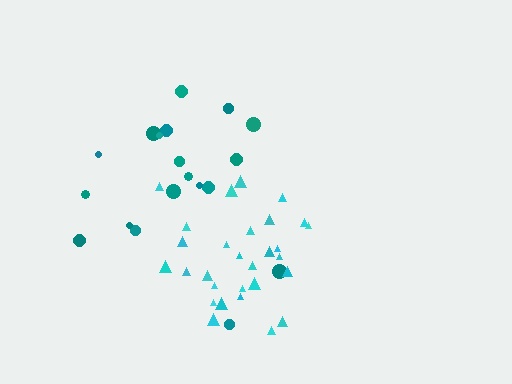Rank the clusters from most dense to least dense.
cyan, teal.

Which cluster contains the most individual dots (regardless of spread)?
Cyan (29).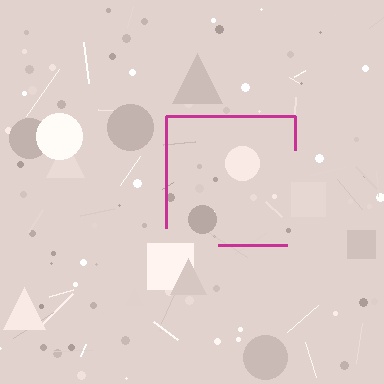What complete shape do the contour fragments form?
The contour fragments form a square.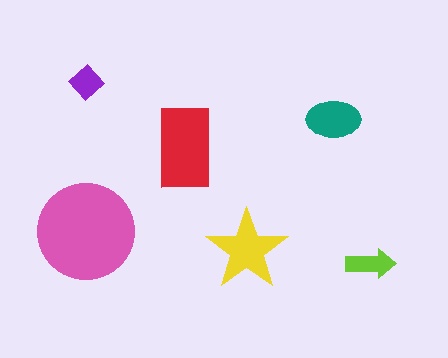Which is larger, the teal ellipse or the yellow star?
The yellow star.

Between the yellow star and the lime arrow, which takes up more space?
The yellow star.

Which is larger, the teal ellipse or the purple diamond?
The teal ellipse.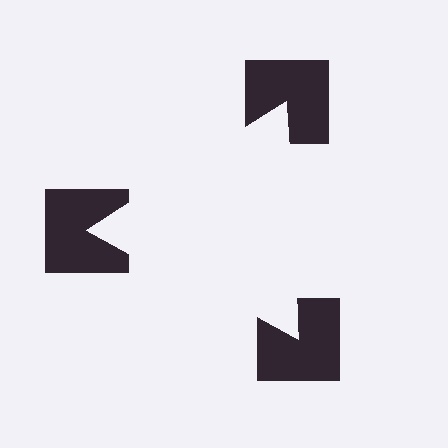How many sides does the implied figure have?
3 sides.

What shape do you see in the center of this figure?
An illusory triangle — its edges are inferred from the aligned wedge cuts in the notched squares, not physically drawn.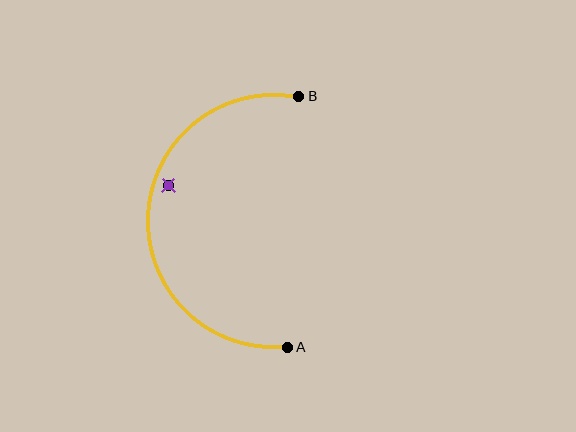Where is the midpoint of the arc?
The arc midpoint is the point on the curve farthest from the straight line joining A and B. It sits to the left of that line.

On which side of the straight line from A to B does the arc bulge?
The arc bulges to the left of the straight line connecting A and B.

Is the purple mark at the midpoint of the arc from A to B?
No — the purple mark does not lie on the arc at all. It sits slightly inside the curve.